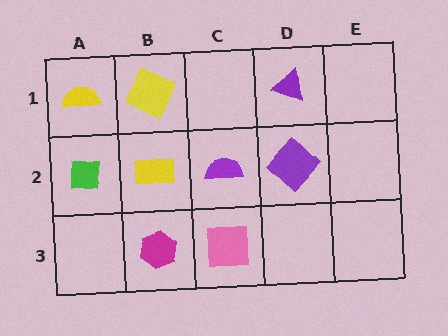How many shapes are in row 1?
3 shapes.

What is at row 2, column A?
A green square.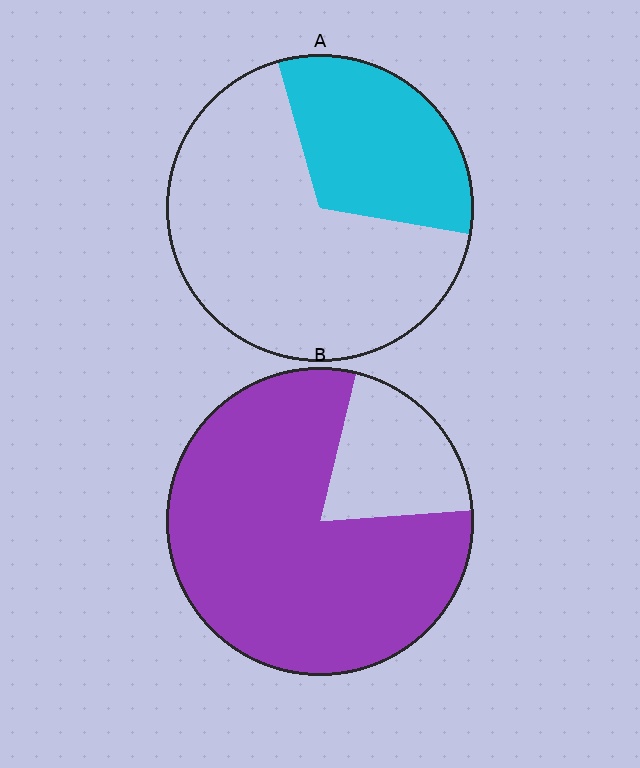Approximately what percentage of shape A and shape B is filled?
A is approximately 30% and B is approximately 80%.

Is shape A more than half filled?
No.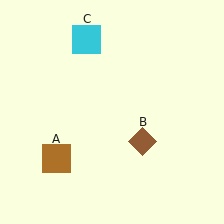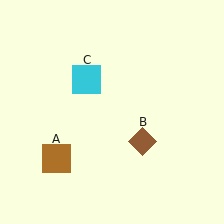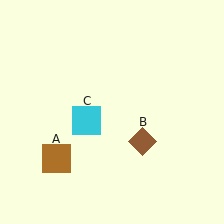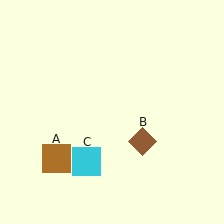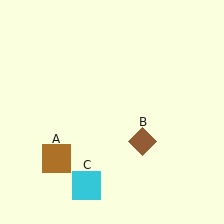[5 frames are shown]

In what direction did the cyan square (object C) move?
The cyan square (object C) moved down.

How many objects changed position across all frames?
1 object changed position: cyan square (object C).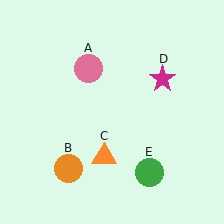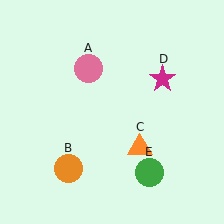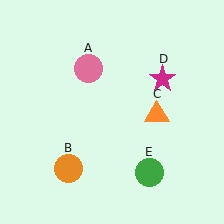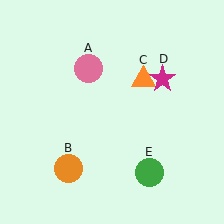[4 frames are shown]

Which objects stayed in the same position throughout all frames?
Pink circle (object A) and orange circle (object B) and magenta star (object D) and green circle (object E) remained stationary.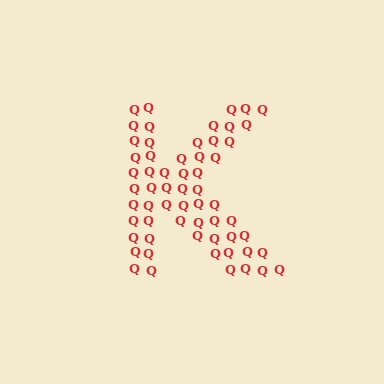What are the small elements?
The small elements are letter Q's.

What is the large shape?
The large shape is the letter K.